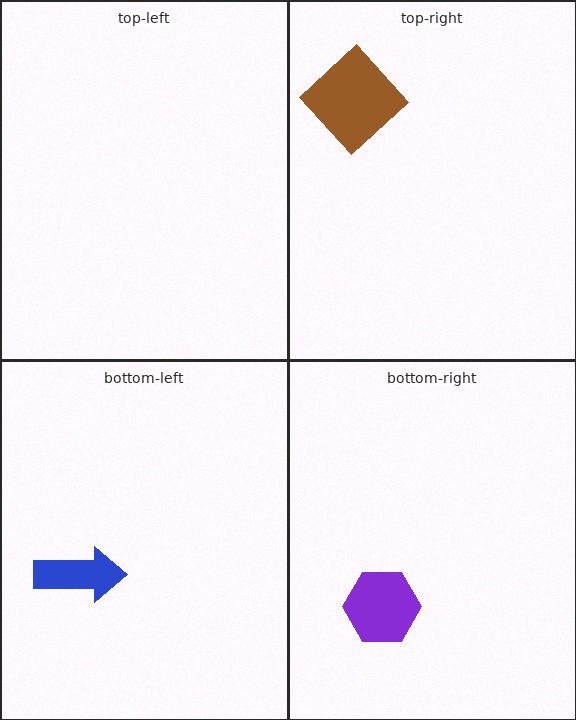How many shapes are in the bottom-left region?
1.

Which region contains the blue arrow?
The bottom-left region.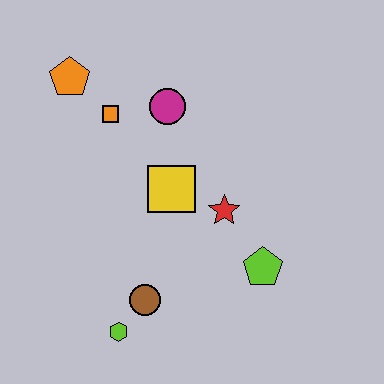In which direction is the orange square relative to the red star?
The orange square is to the left of the red star.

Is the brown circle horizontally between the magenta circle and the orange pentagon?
Yes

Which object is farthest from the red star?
The orange pentagon is farthest from the red star.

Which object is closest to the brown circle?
The lime hexagon is closest to the brown circle.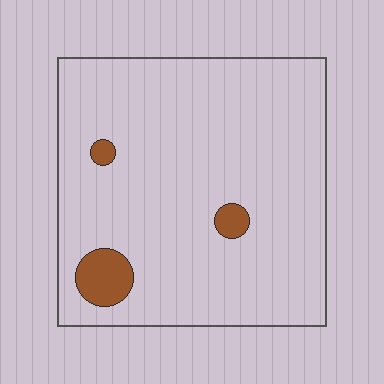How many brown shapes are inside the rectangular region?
3.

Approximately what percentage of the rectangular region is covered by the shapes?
Approximately 5%.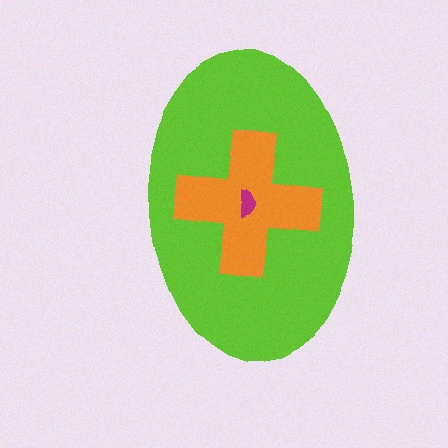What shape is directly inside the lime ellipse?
The orange cross.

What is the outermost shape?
The lime ellipse.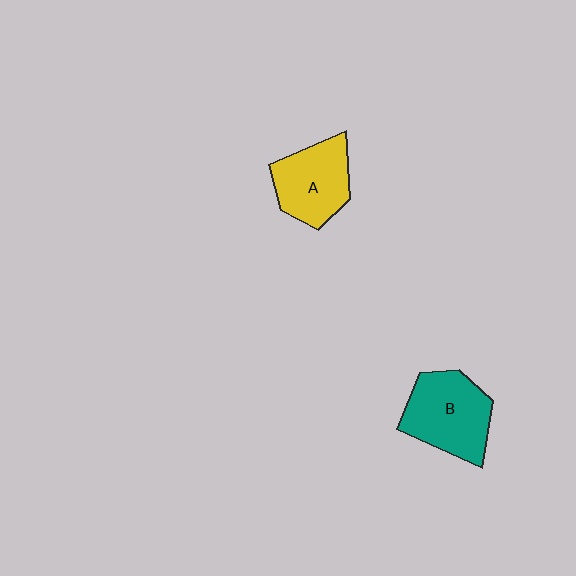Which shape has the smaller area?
Shape A (yellow).